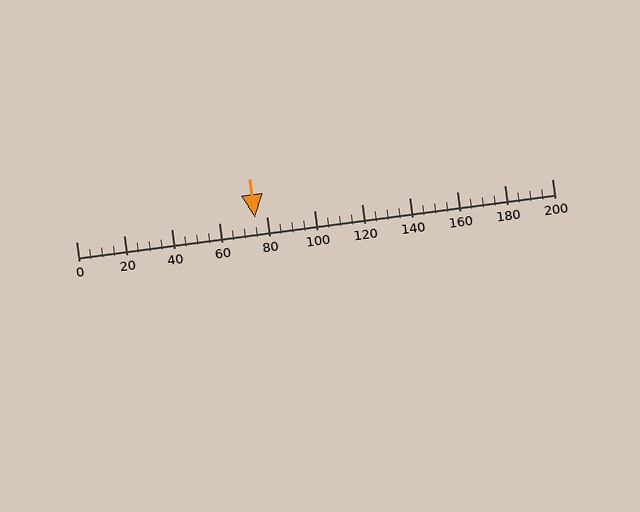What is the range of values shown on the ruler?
The ruler shows values from 0 to 200.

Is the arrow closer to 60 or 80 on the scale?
The arrow is closer to 80.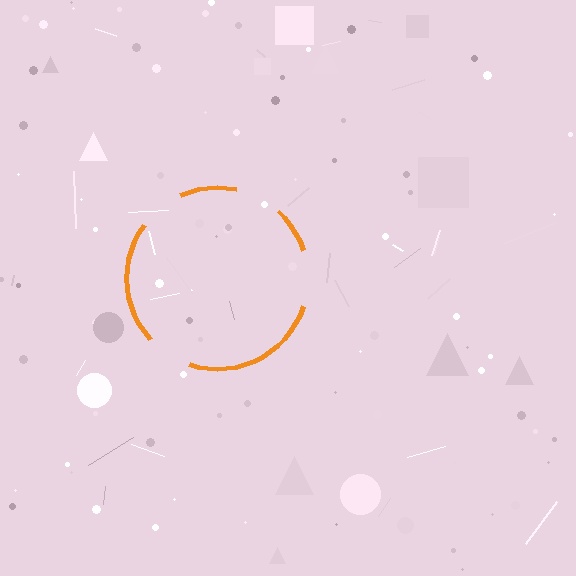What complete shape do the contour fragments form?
The contour fragments form a circle.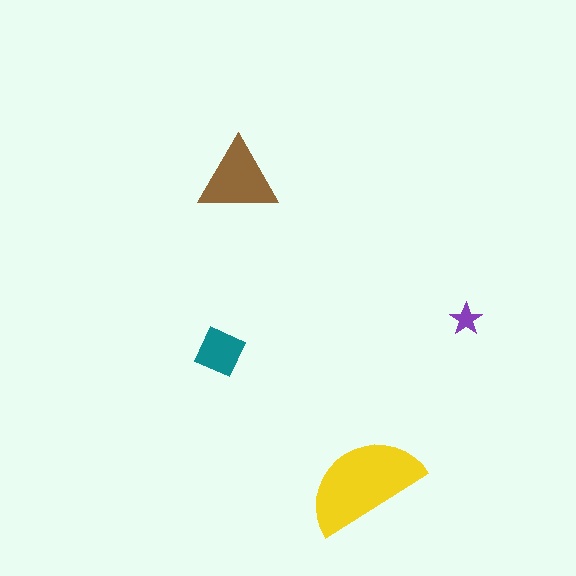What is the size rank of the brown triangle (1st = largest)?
2nd.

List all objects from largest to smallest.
The yellow semicircle, the brown triangle, the teal diamond, the purple star.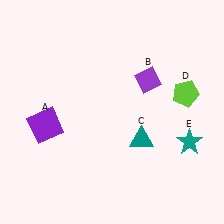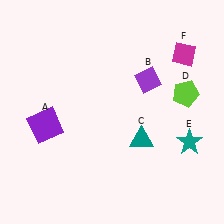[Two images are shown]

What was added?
A magenta diamond (F) was added in Image 2.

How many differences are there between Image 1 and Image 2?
There is 1 difference between the two images.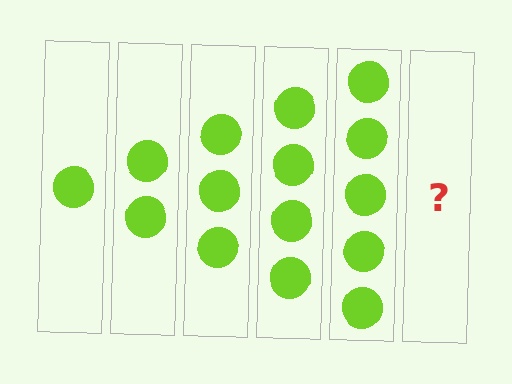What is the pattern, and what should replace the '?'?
The pattern is that each step adds one more circle. The '?' should be 6 circles.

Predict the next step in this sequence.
The next step is 6 circles.